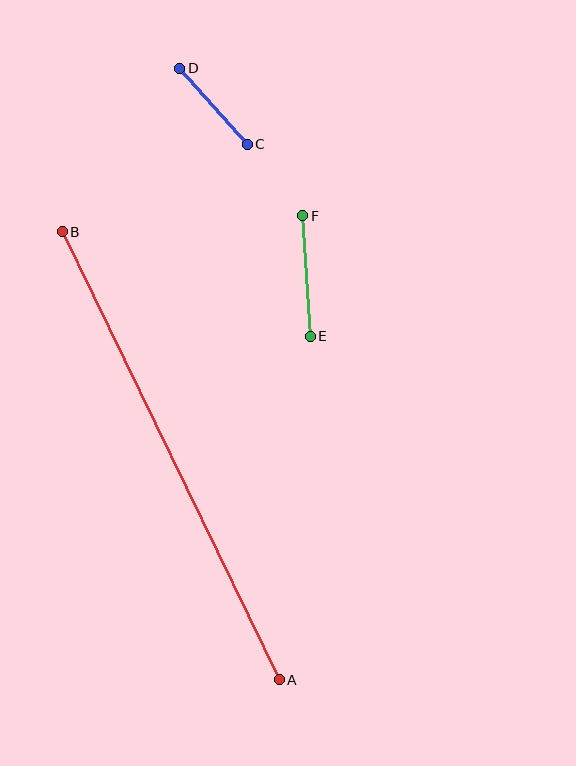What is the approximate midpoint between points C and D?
The midpoint is at approximately (214, 106) pixels.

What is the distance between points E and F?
The distance is approximately 121 pixels.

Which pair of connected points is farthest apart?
Points A and B are farthest apart.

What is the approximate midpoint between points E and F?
The midpoint is at approximately (306, 276) pixels.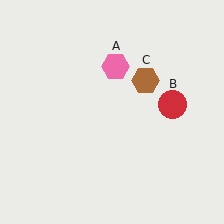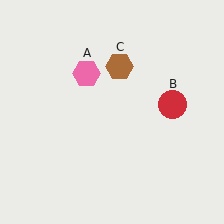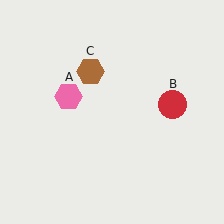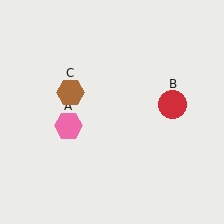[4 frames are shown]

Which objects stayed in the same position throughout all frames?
Red circle (object B) remained stationary.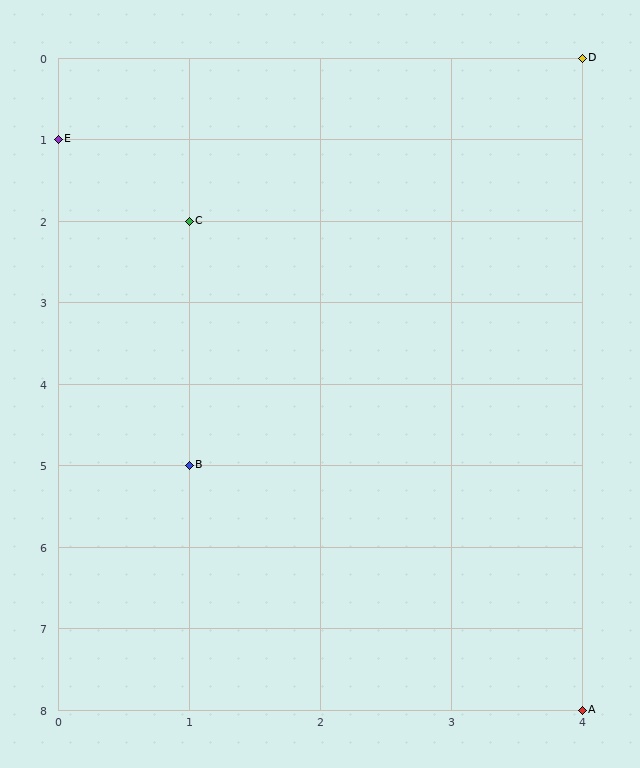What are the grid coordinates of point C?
Point C is at grid coordinates (1, 2).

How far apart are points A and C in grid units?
Points A and C are 3 columns and 6 rows apart (about 6.7 grid units diagonally).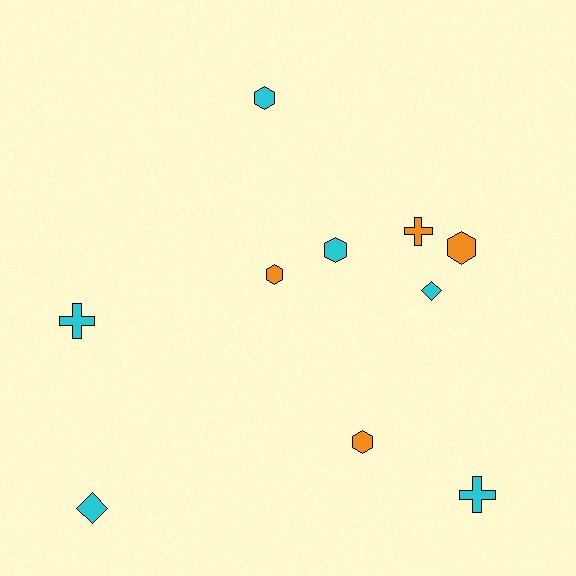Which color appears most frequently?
Cyan, with 6 objects.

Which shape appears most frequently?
Hexagon, with 5 objects.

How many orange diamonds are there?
There are no orange diamonds.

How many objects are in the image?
There are 10 objects.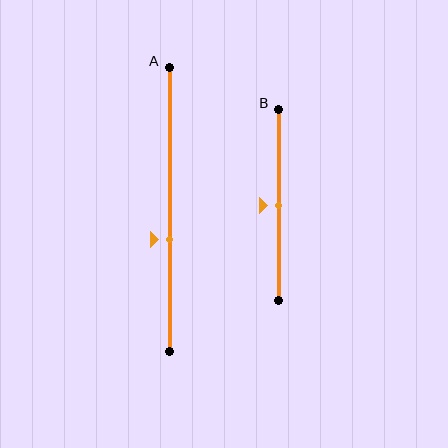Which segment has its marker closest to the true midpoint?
Segment B has its marker closest to the true midpoint.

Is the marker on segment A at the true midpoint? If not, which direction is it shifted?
No, the marker on segment A is shifted downward by about 10% of the segment length.